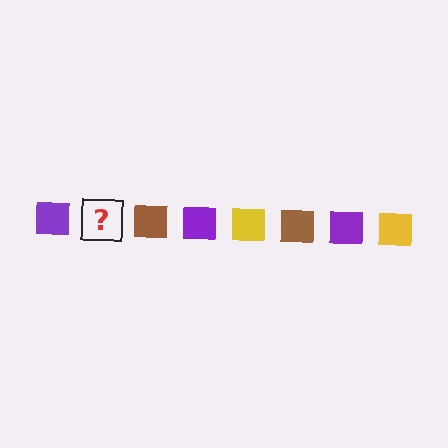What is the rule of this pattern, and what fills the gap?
The rule is that the pattern cycles through purple, yellow, brown squares. The gap should be filled with a yellow square.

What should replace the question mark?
The question mark should be replaced with a yellow square.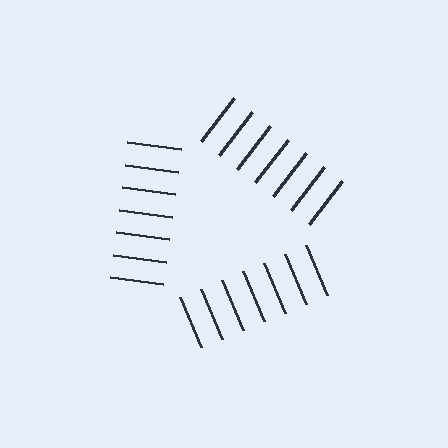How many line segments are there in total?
21 — 7 along each of the 3 edges.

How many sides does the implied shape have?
3 sides — the line-ends trace a triangle.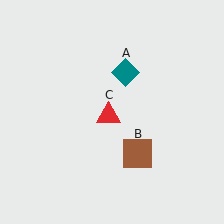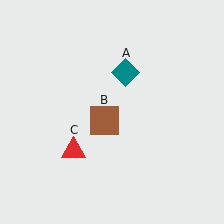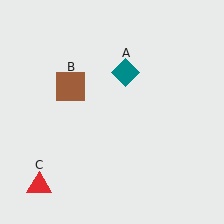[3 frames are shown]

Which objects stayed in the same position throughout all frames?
Teal diamond (object A) remained stationary.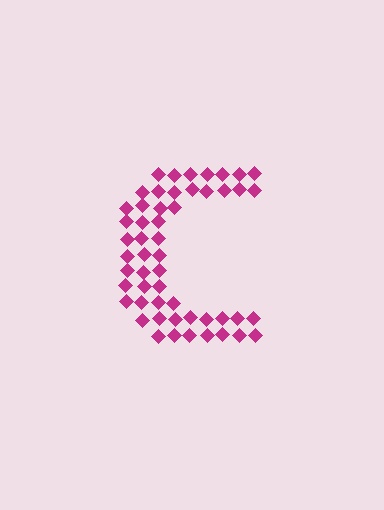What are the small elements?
The small elements are diamonds.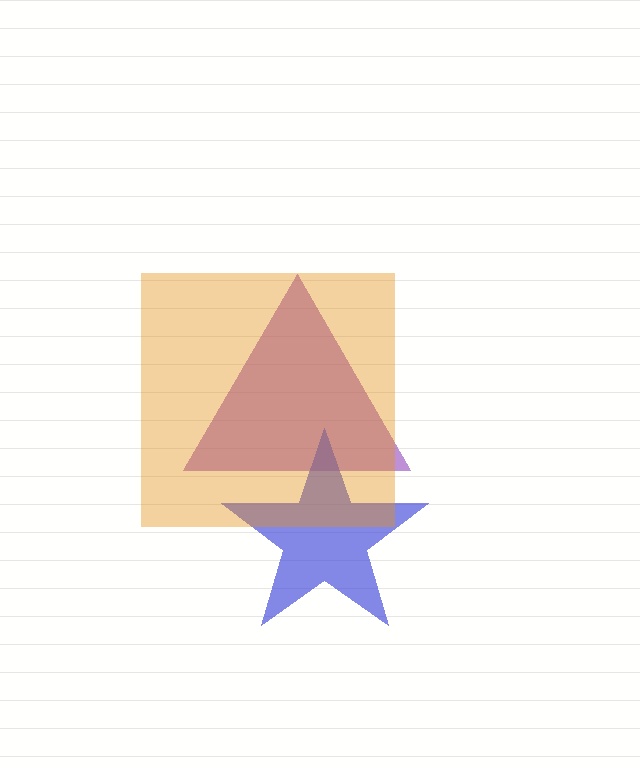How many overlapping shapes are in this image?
There are 3 overlapping shapes in the image.